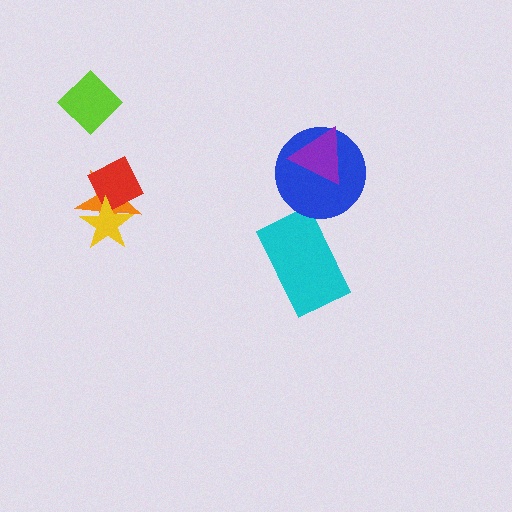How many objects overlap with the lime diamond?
0 objects overlap with the lime diamond.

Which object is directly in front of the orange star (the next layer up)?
The red diamond is directly in front of the orange star.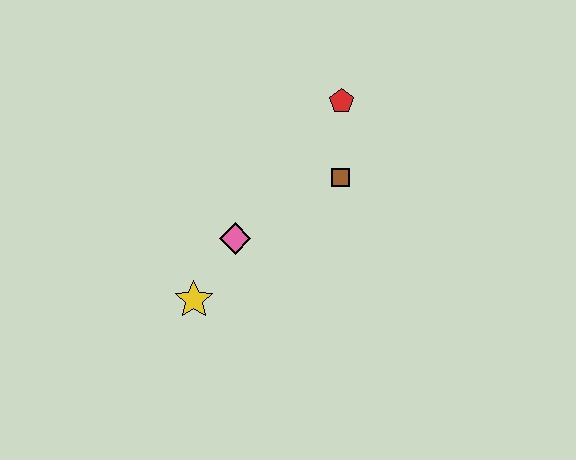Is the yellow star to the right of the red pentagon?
No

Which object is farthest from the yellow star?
The red pentagon is farthest from the yellow star.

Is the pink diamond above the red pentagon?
No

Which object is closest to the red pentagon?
The brown square is closest to the red pentagon.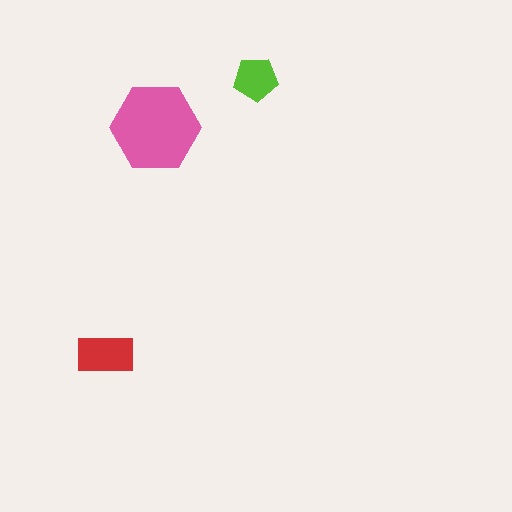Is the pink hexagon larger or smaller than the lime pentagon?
Larger.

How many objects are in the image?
There are 3 objects in the image.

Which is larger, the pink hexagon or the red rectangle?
The pink hexagon.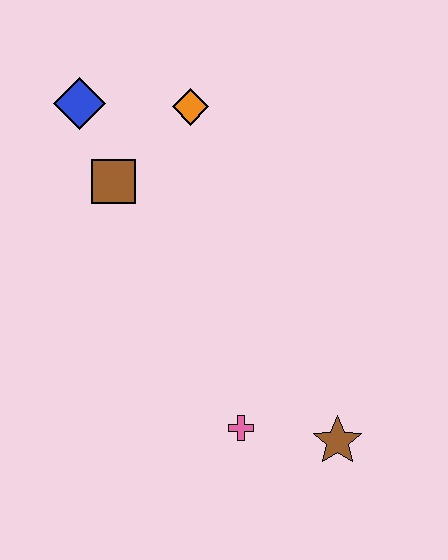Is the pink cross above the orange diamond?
No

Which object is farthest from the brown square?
The brown star is farthest from the brown square.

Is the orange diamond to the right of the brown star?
No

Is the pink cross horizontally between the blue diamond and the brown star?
Yes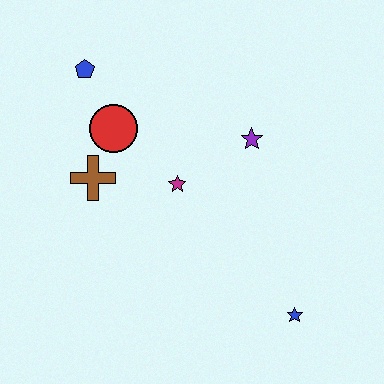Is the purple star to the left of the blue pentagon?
No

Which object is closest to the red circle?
The brown cross is closest to the red circle.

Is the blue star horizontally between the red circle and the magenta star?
No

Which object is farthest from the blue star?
The blue pentagon is farthest from the blue star.